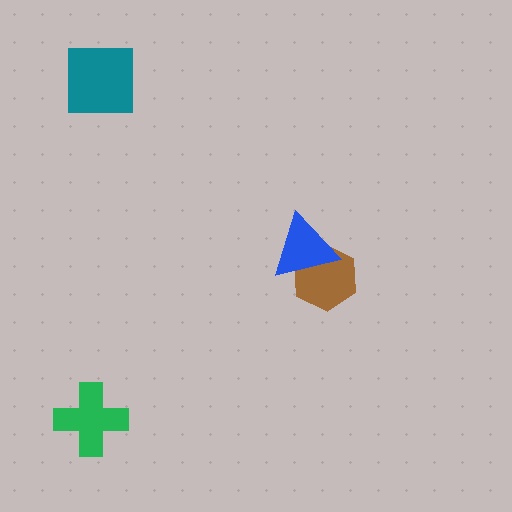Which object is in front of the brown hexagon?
The blue triangle is in front of the brown hexagon.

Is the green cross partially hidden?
No, no other shape covers it.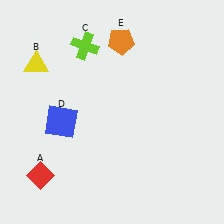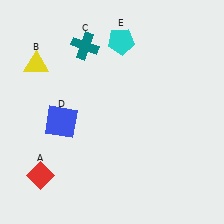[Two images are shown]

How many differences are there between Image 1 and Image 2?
There are 2 differences between the two images.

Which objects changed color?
C changed from lime to teal. E changed from orange to cyan.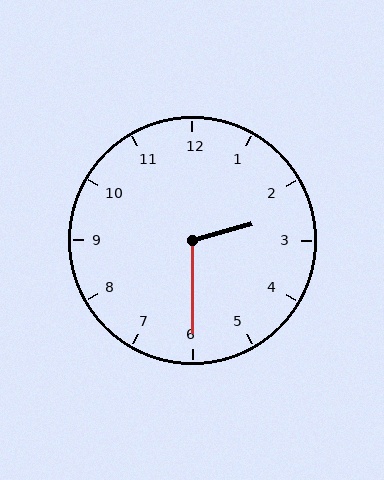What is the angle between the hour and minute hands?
Approximately 105 degrees.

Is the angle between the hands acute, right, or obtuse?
It is obtuse.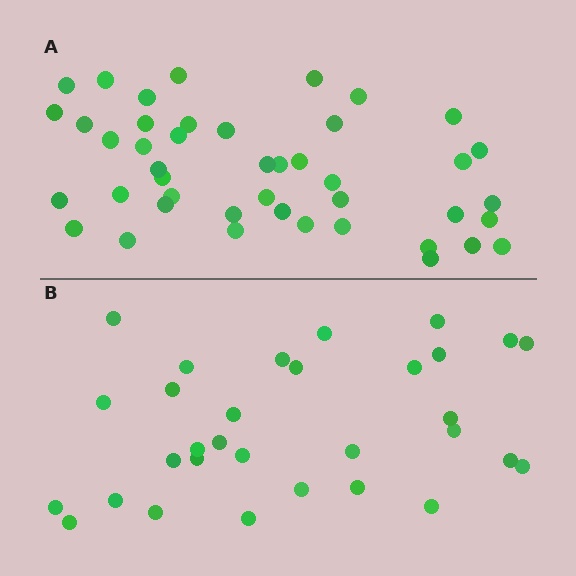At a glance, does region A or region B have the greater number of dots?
Region A (the top region) has more dots.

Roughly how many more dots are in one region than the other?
Region A has approximately 15 more dots than region B.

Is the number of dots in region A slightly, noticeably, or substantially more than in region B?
Region A has noticeably more, but not dramatically so. The ratio is roughly 1.4 to 1.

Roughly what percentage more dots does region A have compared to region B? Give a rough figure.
About 40% more.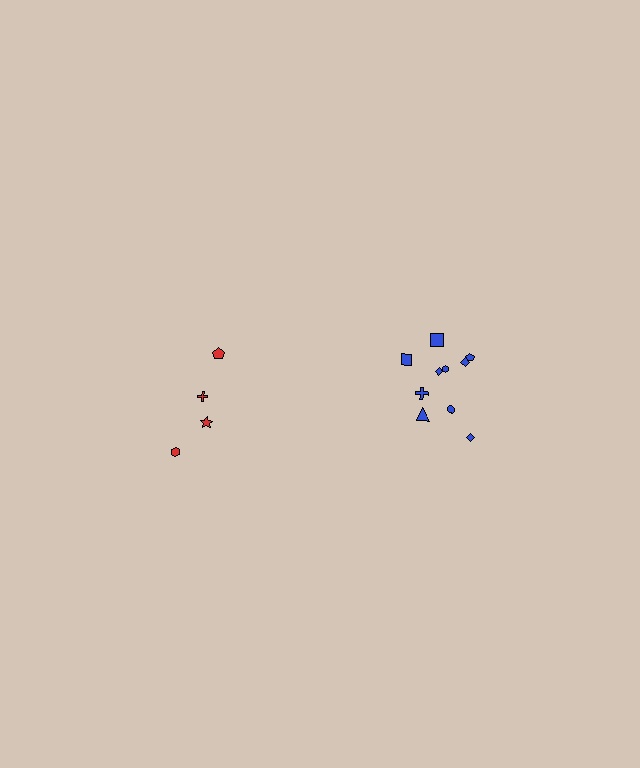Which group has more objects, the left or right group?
The right group.